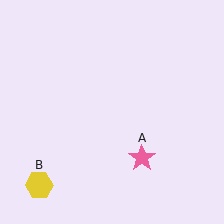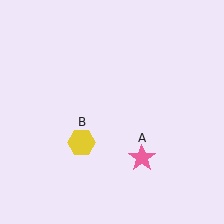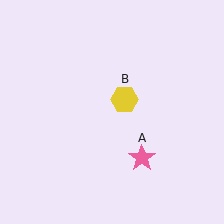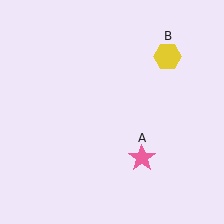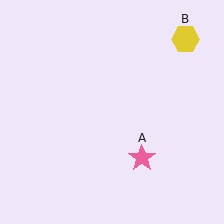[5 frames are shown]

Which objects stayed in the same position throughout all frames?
Pink star (object A) remained stationary.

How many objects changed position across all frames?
1 object changed position: yellow hexagon (object B).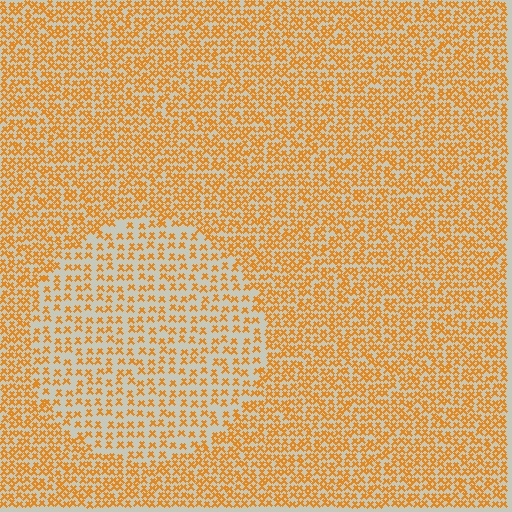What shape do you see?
I see a circle.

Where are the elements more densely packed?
The elements are more densely packed outside the circle boundary.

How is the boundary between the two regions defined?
The boundary is defined by a change in element density (approximately 1.8x ratio). All elements are the same color, size, and shape.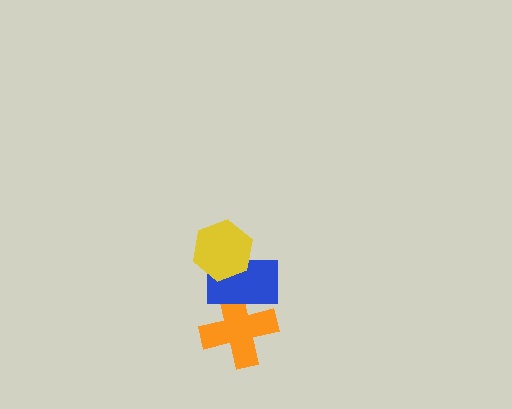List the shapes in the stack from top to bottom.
From top to bottom: the yellow hexagon, the blue rectangle, the orange cross.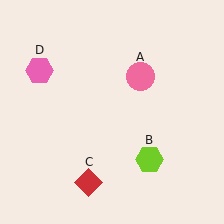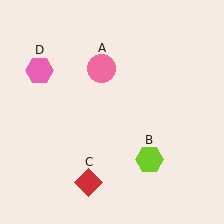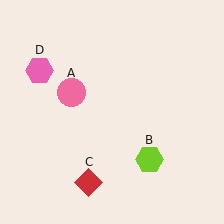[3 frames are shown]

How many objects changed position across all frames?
1 object changed position: pink circle (object A).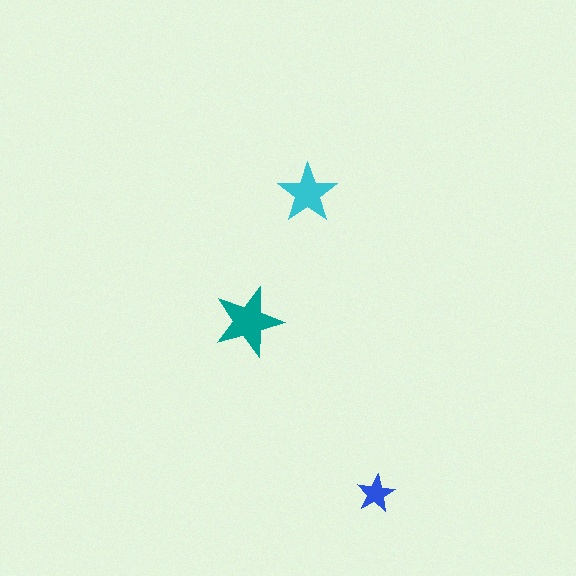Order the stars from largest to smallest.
the teal one, the cyan one, the blue one.